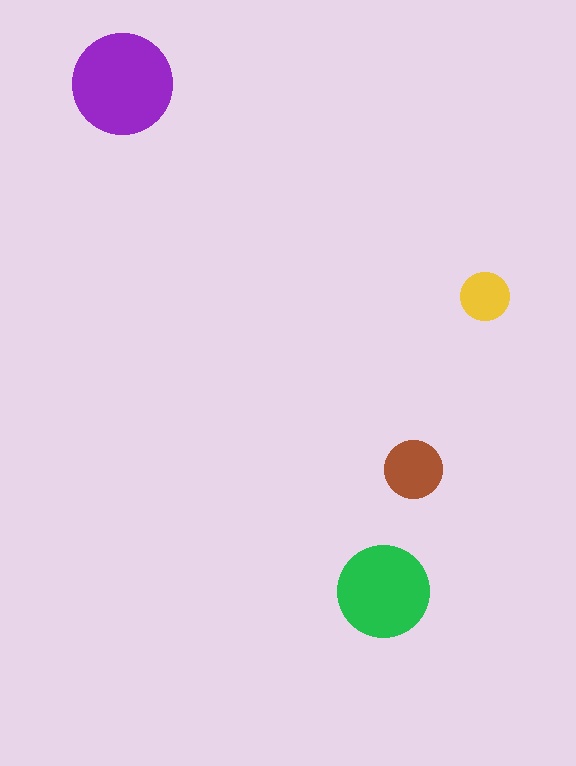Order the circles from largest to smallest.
the purple one, the green one, the brown one, the yellow one.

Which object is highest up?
The purple circle is topmost.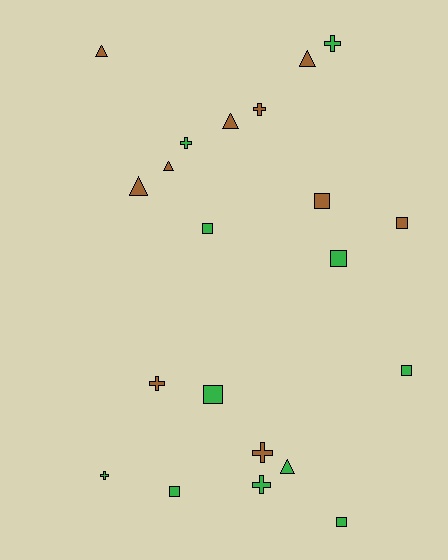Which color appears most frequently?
Green, with 11 objects.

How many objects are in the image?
There are 21 objects.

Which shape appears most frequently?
Square, with 8 objects.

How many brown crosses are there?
There are 3 brown crosses.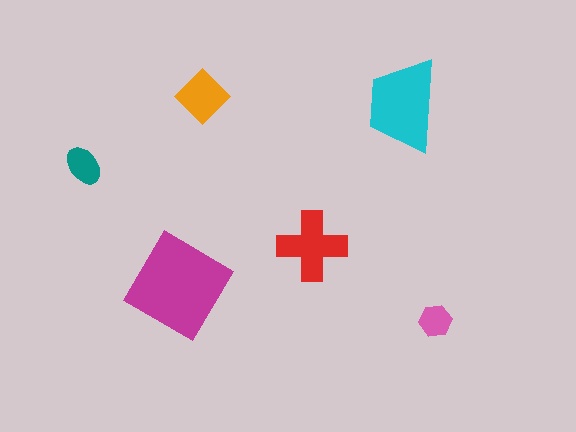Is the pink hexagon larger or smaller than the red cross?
Smaller.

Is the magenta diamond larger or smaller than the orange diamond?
Larger.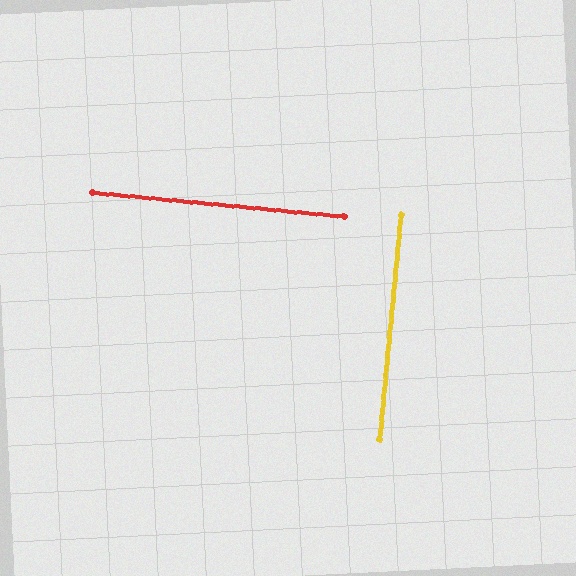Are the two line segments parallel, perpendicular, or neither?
Perpendicular — they meet at approximately 90°.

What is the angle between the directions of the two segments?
Approximately 90 degrees.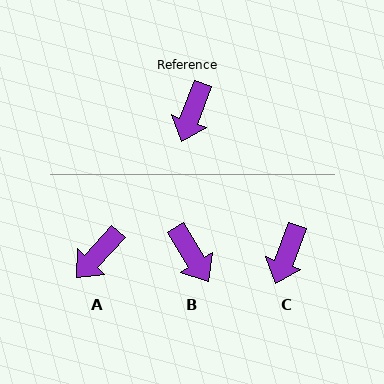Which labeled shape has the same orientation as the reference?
C.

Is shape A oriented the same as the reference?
No, it is off by about 22 degrees.